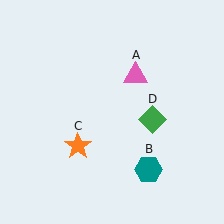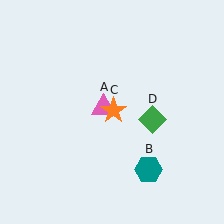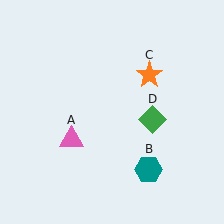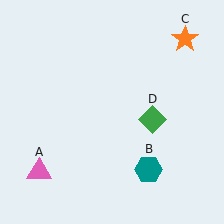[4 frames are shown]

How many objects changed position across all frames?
2 objects changed position: pink triangle (object A), orange star (object C).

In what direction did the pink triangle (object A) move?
The pink triangle (object A) moved down and to the left.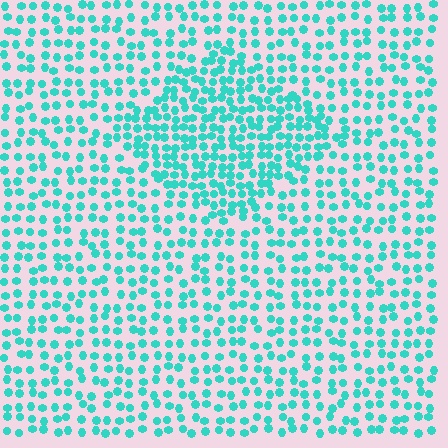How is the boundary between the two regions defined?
The boundary is defined by a change in element density (approximately 1.7x ratio). All elements are the same color, size, and shape.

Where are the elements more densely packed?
The elements are more densely packed inside the diamond boundary.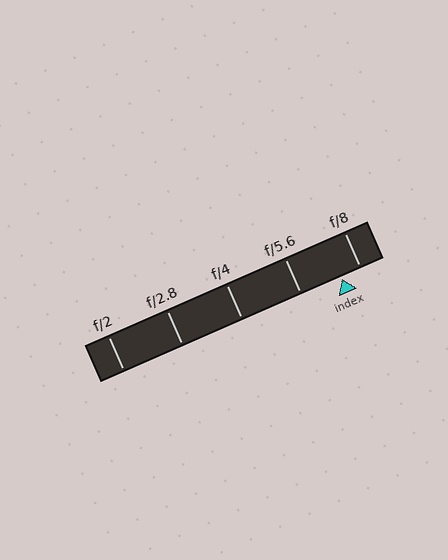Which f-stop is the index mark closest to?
The index mark is closest to f/8.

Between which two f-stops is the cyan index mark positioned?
The index mark is between f/5.6 and f/8.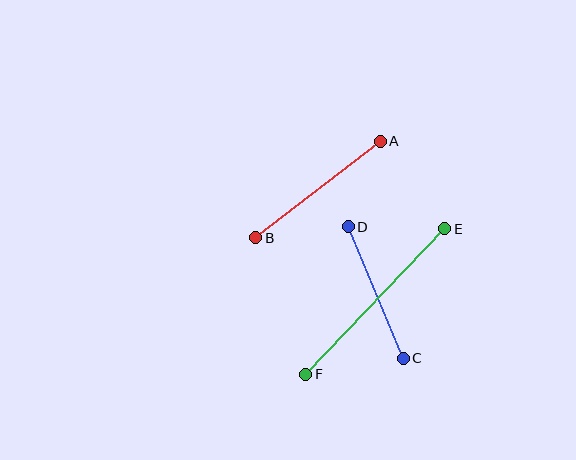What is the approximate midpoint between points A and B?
The midpoint is at approximately (318, 190) pixels.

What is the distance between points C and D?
The distance is approximately 143 pixels.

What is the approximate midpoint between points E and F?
The midpoint is at approximately (375, 301) pixels.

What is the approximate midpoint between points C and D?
The midpoint is at approximately (376, 293) pixels.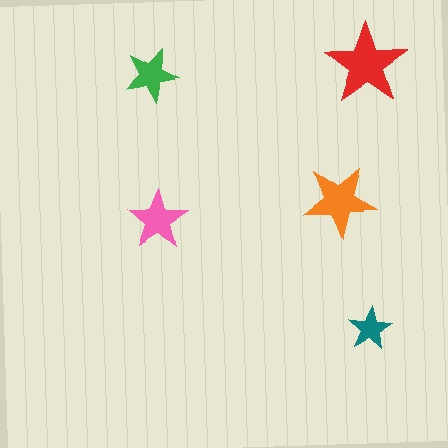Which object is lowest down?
The teal star is bottommost.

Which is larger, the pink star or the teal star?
The pink one.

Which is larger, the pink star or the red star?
The red one.